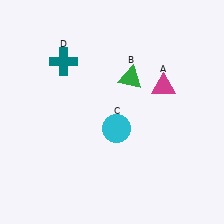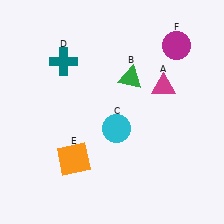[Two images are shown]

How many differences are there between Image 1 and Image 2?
There are 2 differences between the two images.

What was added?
An orange square (E), a magenta circle (F) were added in Image 2.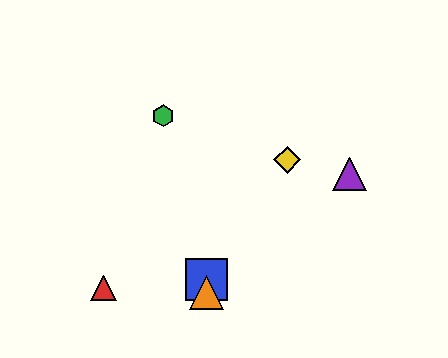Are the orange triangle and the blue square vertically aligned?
Yes, both are at x≈206.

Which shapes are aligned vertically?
The blue square, the orange triangle are aligned vertically.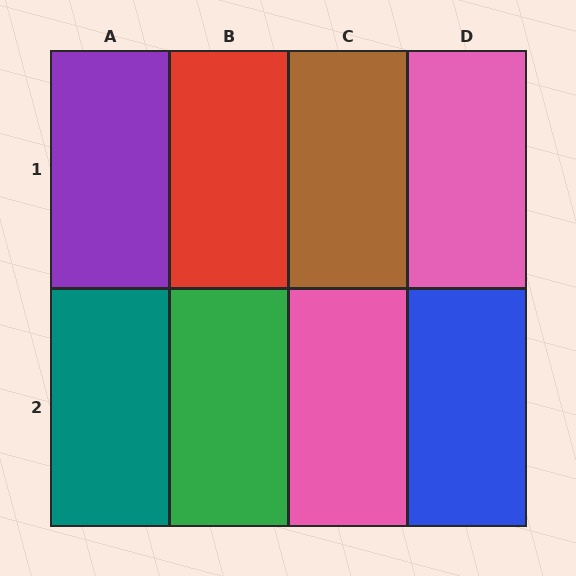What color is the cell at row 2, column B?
Green.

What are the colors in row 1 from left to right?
Purple, red, brown, pink.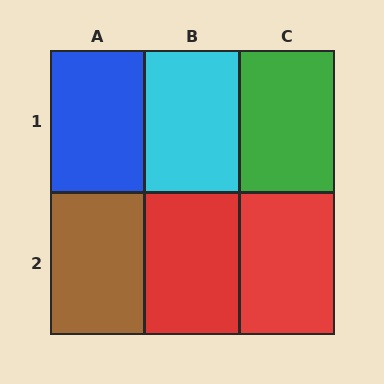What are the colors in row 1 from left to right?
Blue, cyan, green.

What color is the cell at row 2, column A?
Brown.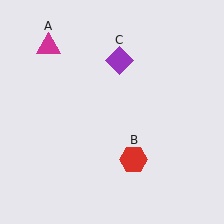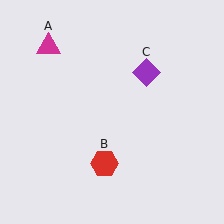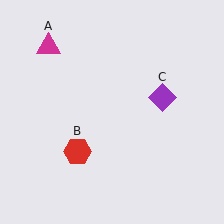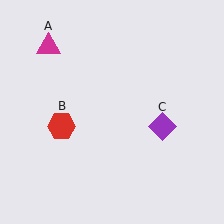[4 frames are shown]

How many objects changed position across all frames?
2 objects changed position: red hexagon (object B), purple diamond (object C).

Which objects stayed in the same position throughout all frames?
Magenta triangle (object A) remained stationary.